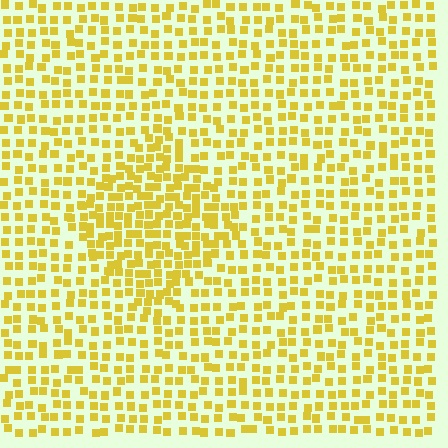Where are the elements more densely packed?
The elements are more densely packed inside the diamond boundary.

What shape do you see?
I see a diamond.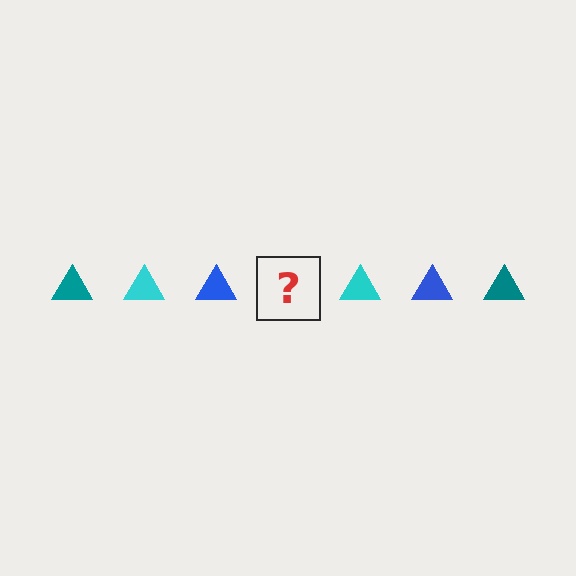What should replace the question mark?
The question mark should be replaced with a teal triangle.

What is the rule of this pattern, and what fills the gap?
The rule is that the pattern cycles through teal, cyan, blue triangles. The gap should be filled with a teal triangle.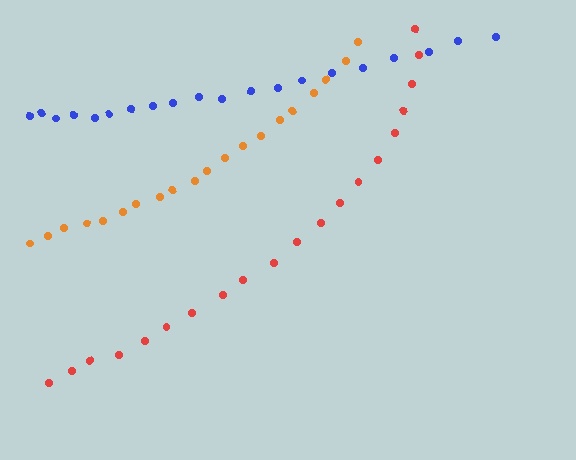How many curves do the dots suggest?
There are 3 distinct paths.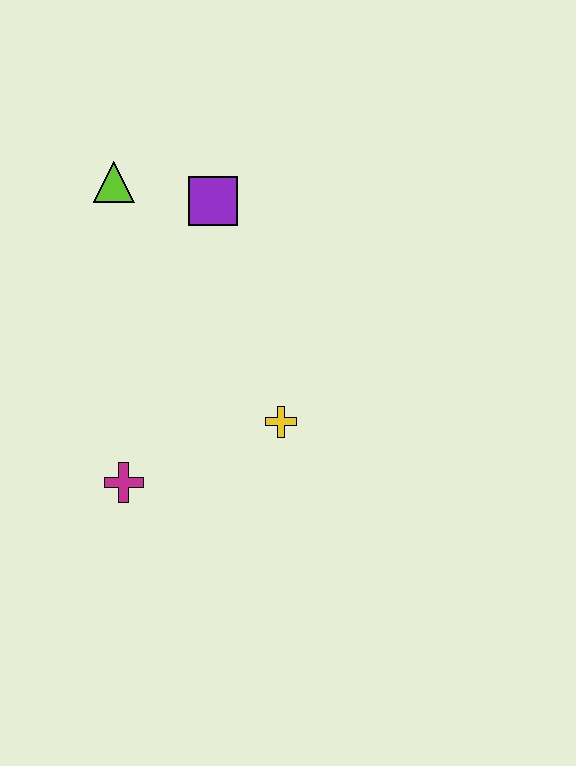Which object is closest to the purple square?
The lime triangle is closest to the purple square.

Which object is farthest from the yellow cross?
The lime triangle is farthest from the yellow cross.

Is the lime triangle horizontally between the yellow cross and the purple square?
No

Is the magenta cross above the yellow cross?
No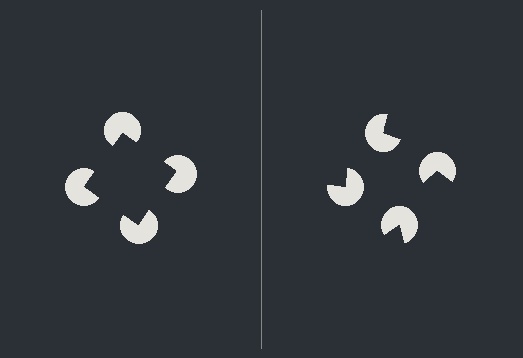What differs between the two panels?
The pac-man discs are positioned identically on both sides; only the wedge orientations differ. On the left they align to a square; on the right they are misaligned.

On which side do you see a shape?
An illusory square appears on the left side. On the right side the wedge cuts are rotated, so no coherent shape forms.